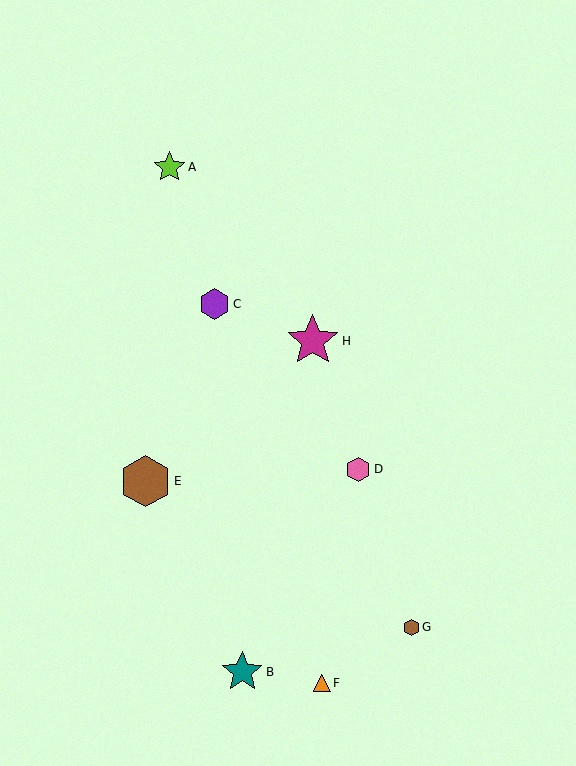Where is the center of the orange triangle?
The center of the orange triangle is at (322, 683).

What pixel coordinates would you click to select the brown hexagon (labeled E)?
Click at (145, 481) to select the brown hexagon E.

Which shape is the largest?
The magenta star (labeled H) is the largest.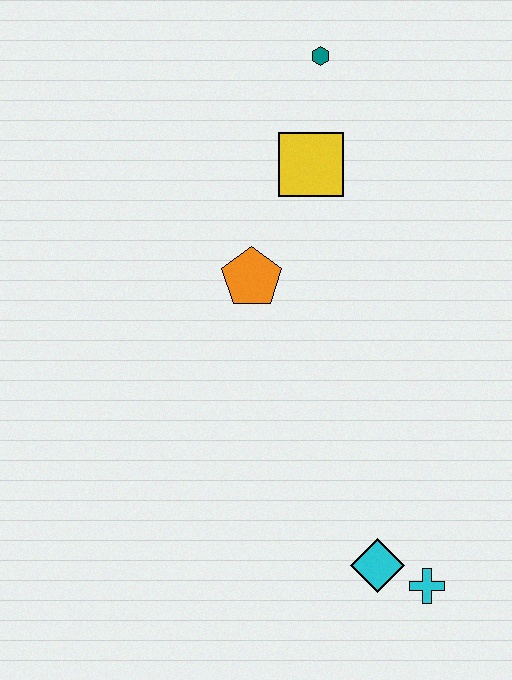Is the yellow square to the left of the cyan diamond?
Yes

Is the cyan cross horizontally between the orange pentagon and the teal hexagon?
No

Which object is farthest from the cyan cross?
The teal hexagon is farthest from the cyan cross.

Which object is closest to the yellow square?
The teal hexagon is closest to the yellow square.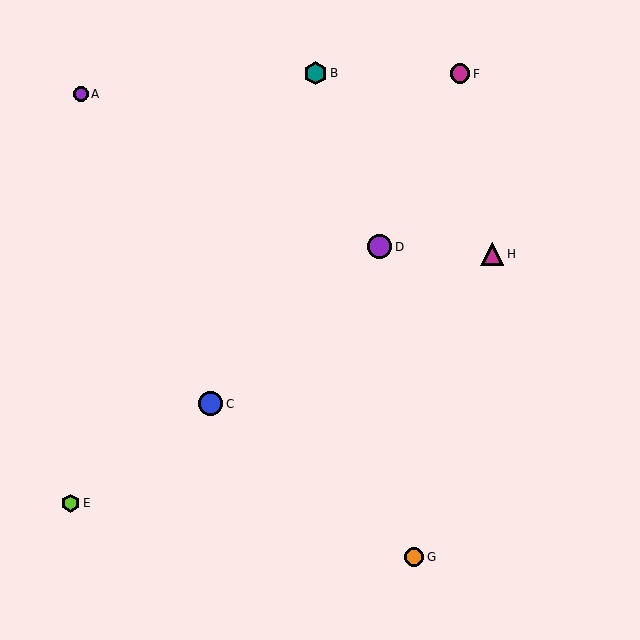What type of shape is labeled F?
Shape F is a magenta circle.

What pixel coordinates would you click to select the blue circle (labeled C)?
Click at (211, 404) to select the blue circle C.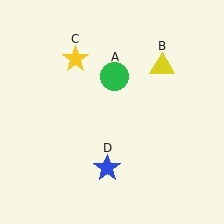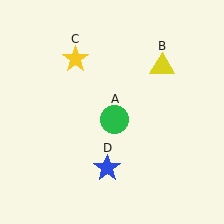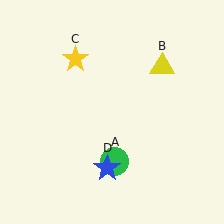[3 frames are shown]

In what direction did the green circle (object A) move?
The green circle (object A) moved down.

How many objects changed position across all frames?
1 object changed position: green circle (object A).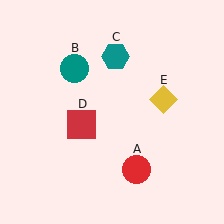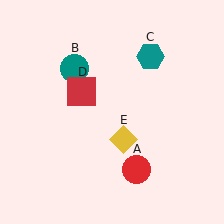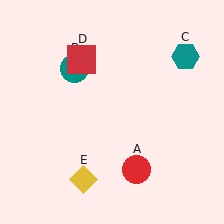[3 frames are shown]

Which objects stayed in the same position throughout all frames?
Red circle (object A) and teal circle (object B) remained stationary.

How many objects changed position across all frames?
3 objects changed position: teal hexagon (object C), red square (object D), yellow diamond (object E).